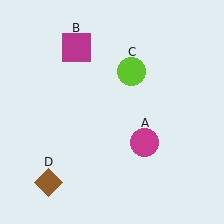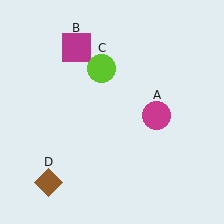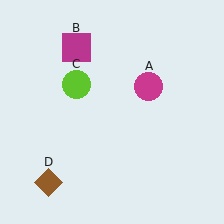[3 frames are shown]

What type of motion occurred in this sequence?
The magenta circle (object A), lime circle (object C) rotated counterclockwise around the center of the scene.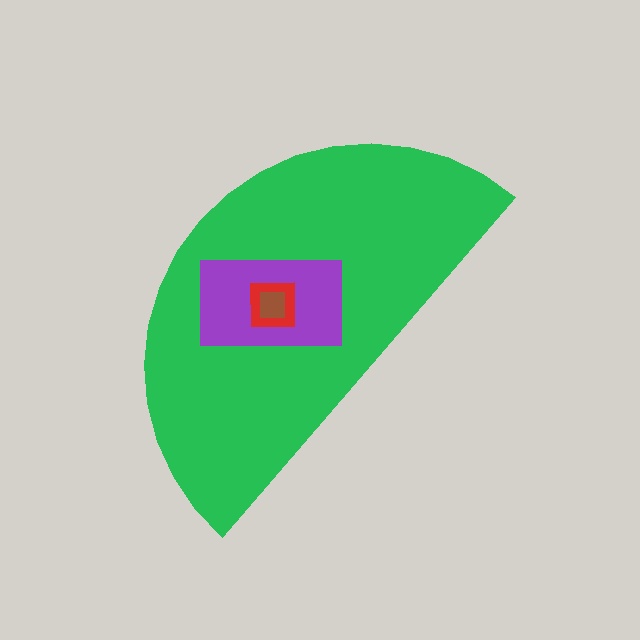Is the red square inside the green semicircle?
Yes.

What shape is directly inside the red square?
The brown square.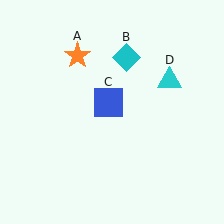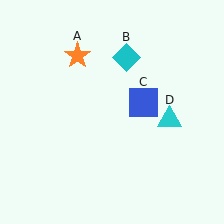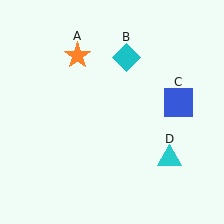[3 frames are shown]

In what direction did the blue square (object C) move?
The blue square (object C) moved right.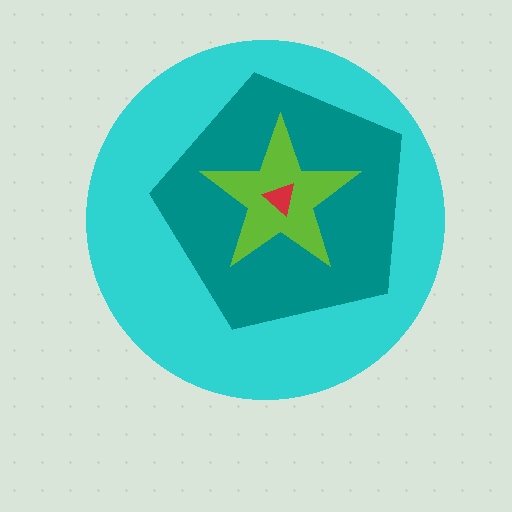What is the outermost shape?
The cyan circle.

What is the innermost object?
The red triangle.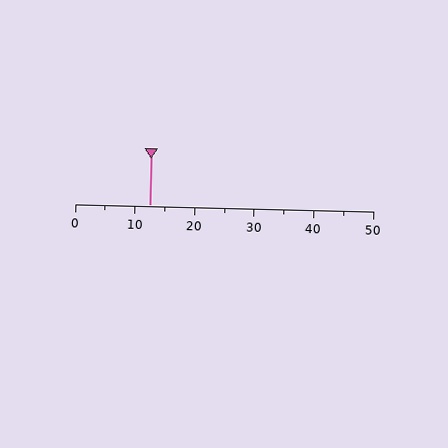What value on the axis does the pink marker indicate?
The marker indicates approximately 12.5.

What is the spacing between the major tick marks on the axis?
The major ticks are spaced 10 apart.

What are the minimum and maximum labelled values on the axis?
The axis runs from 0 to 50.